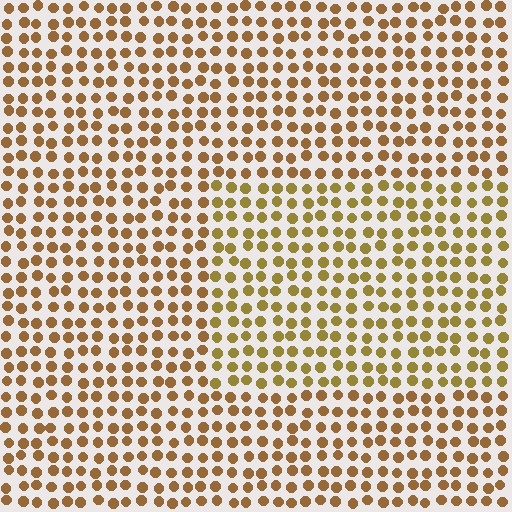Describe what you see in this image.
The image is filled with small brown elements in a uniform arrangement. A rectangle-shaped region is visible where the elements are tinted to a slightly different hue, forming a subtle color boundary.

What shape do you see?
I see a rectangle.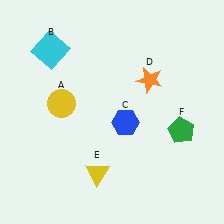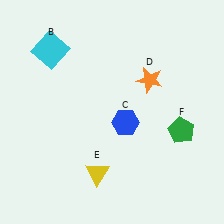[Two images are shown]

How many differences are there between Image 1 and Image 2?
There is 1 difference between the two images.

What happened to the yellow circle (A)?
The yellow circle (A) was removed in Image 2. It was in the top-left area of Image 1.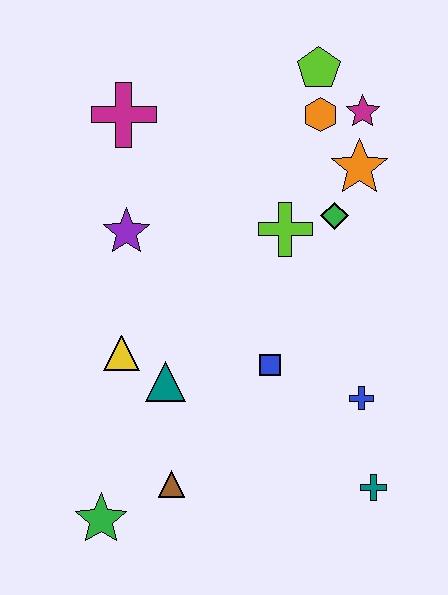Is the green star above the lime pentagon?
No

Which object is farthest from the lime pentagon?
The green star is farthest from the lime pentagon.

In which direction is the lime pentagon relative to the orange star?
The lime pentagon is above the orange star.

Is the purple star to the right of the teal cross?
No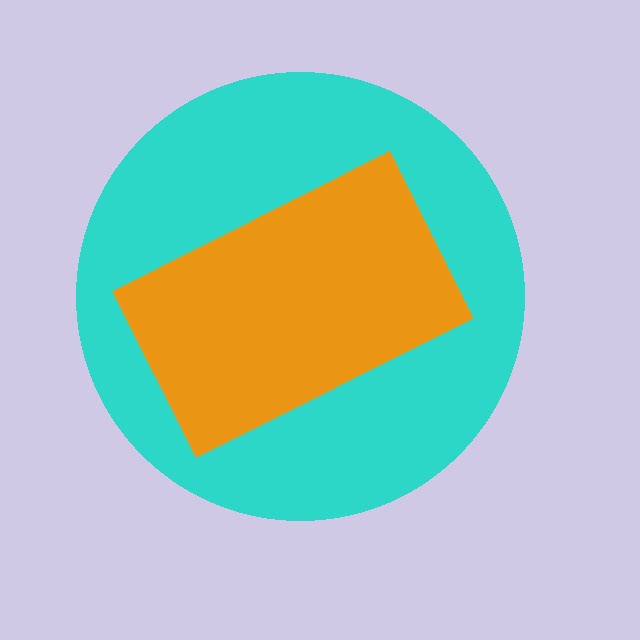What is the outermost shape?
The cyan circle.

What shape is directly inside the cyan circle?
The orange rectangle.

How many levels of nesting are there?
2.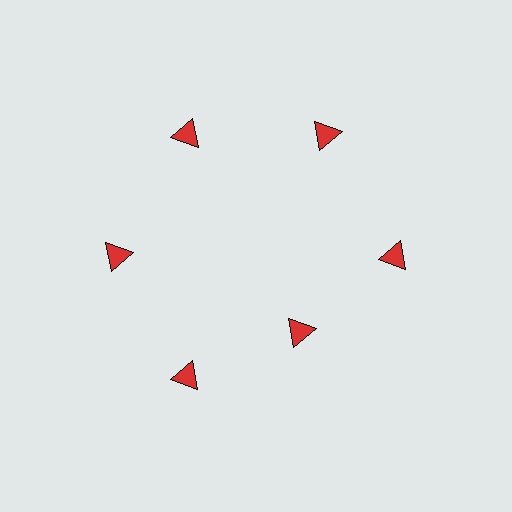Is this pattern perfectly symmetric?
No. The 6 red triangles are arranged in a ring, but one element near the 5 o'clock position is pulled inward toward the center, breaking the 6-fold rotational symmetry.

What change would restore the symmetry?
The symmetry would be restored by moving it outward, back onto the ring so that all 6 triangles sit at equal angles and equal distance from the center.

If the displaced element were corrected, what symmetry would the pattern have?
It would have 6-fold rotational symmetry — the pattern would map onto itself every 60 degrees.